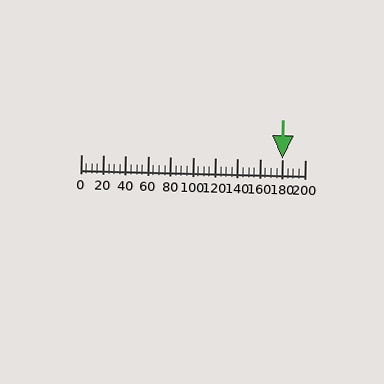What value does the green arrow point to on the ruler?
The green arrow points to approximately 180.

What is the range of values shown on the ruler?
The ruler shows values from 0 to 200.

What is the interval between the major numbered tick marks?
The major tick marks are spaced 20 units apart.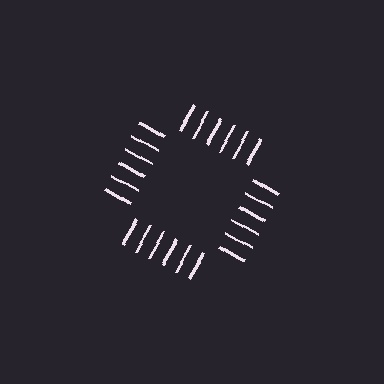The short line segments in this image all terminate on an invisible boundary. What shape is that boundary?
An illusory square — the line segments terminate on its edges but no continuous stroke is drawn.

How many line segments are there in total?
24 — 6 along each of the 4 edges.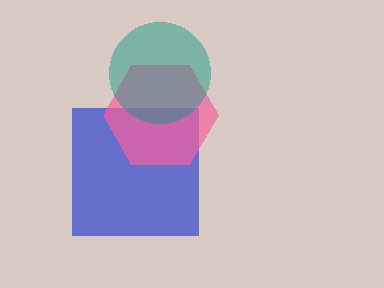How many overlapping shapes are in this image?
There are 3 overlapping shapes in the image.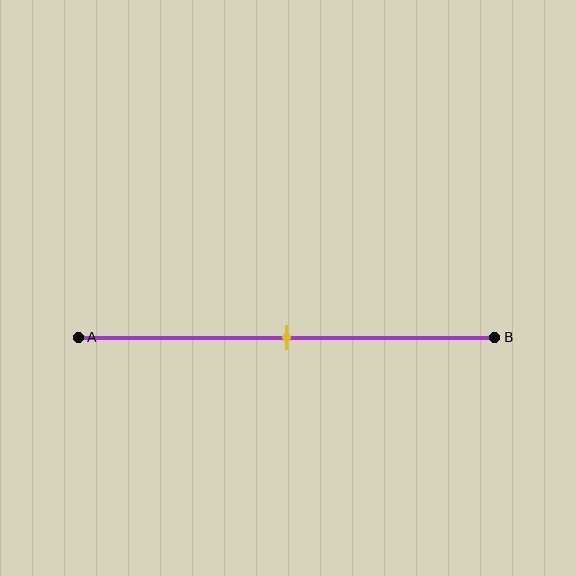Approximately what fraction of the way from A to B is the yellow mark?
The yellow mark is approximately 50% of the way from A to B.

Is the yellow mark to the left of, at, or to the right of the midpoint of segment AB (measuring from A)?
The yellow mark is approximately at the midpoint of segment AB.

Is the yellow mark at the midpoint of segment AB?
Yes, the mark is approximately at the midpoint.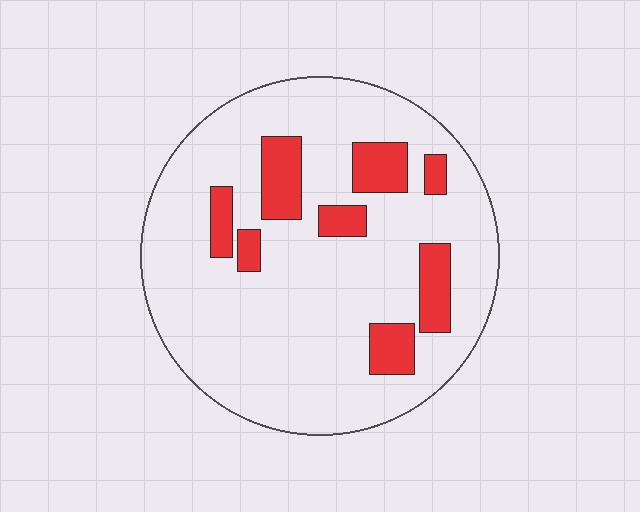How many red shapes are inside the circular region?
8.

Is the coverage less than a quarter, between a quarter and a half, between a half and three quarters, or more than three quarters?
Less than a quarter.